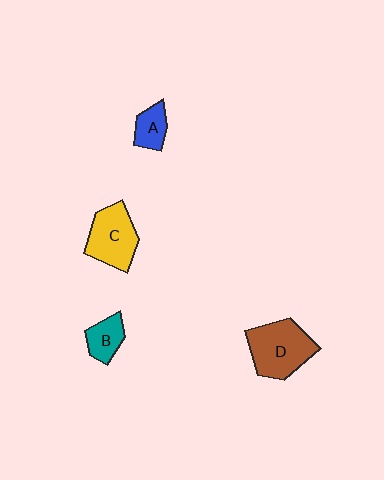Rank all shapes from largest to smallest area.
From largest to smallest: D (brown), C (yellow), B (teal), A (blue).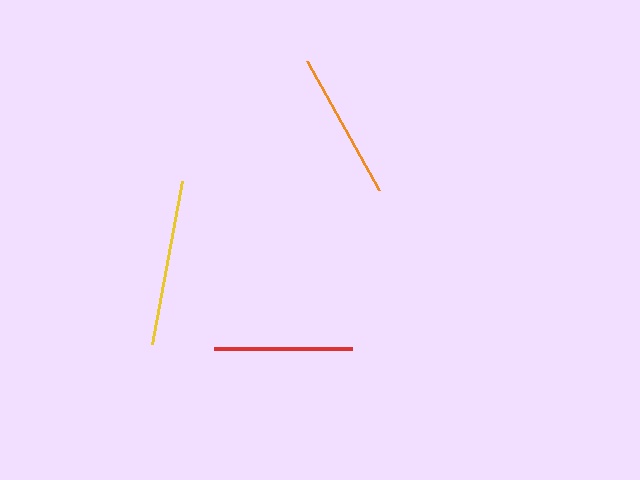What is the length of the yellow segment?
The yellow segment is approximately 166 pixels long.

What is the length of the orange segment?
The orange segment is approximately 148 pixels long.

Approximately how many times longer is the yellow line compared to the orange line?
The yellow line is approximately 1.1 times the length of the orange line.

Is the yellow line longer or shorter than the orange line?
The yellow line is longer than the orange line.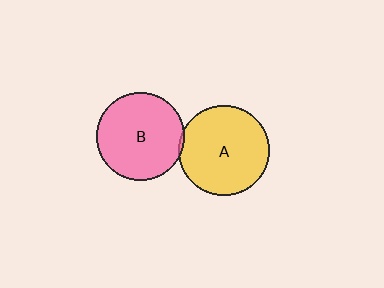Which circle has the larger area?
Circle A (yellow).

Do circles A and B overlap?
Yes.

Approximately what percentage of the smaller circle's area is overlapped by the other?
Approximately 5%.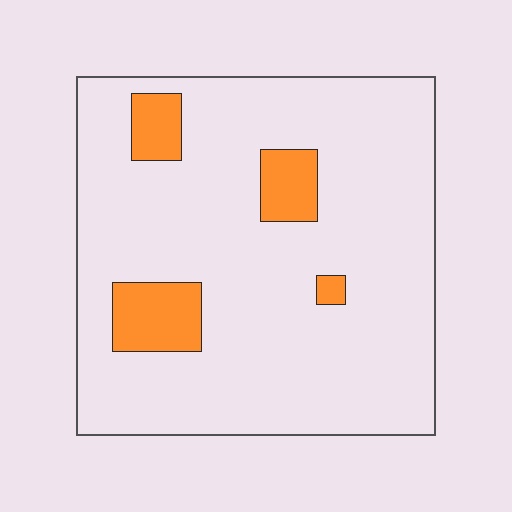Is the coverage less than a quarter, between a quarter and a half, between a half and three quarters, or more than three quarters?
Less than a quarter.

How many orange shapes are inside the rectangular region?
4.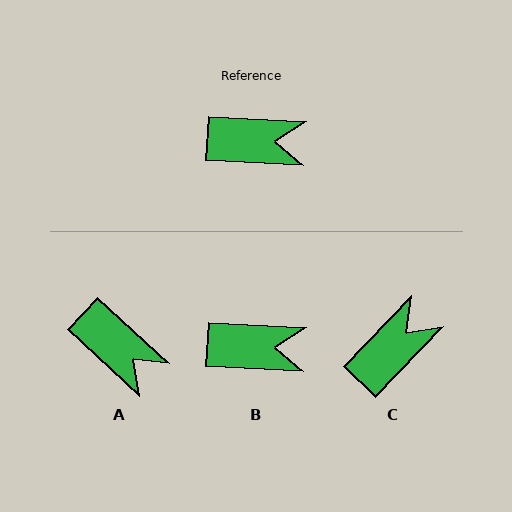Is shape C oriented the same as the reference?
No, it is off by about 49 degrees.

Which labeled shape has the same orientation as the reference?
B.